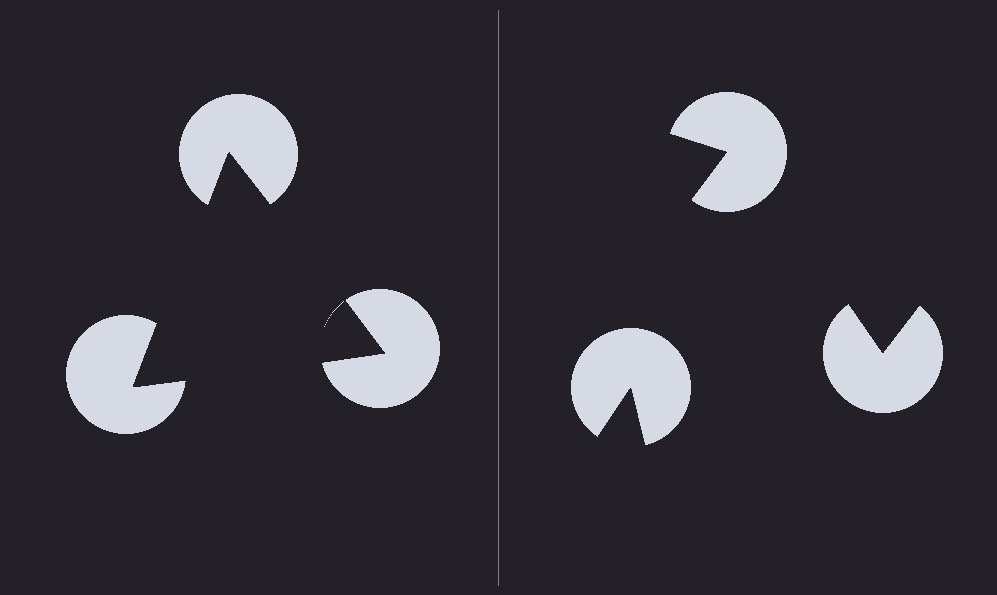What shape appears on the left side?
An illusory triangle.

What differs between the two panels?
The pac-man discs are positioned identically on both sides; only the wedge orientations differ. On the left they align to a triangle; on the right they are misaligned.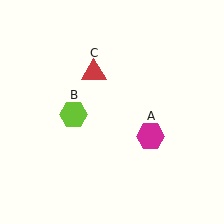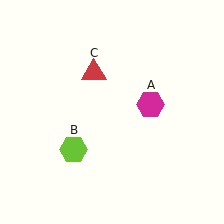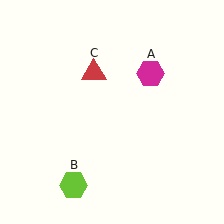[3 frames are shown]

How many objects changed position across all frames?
2 objects changed position: magenta hexagon (object A), lime hexagon (object B).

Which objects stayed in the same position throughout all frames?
Red triangle (object C) remained stationary.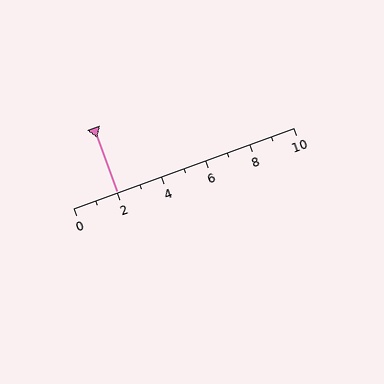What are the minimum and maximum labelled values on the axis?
The axis runs from 0 to 10.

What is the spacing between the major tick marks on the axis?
The major ticks are spaced 2 apart.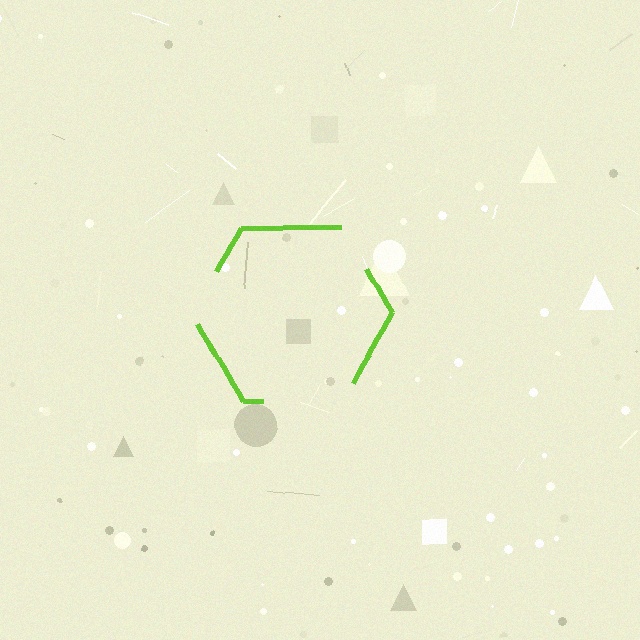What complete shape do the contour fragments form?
The contour fragments form a hexagon.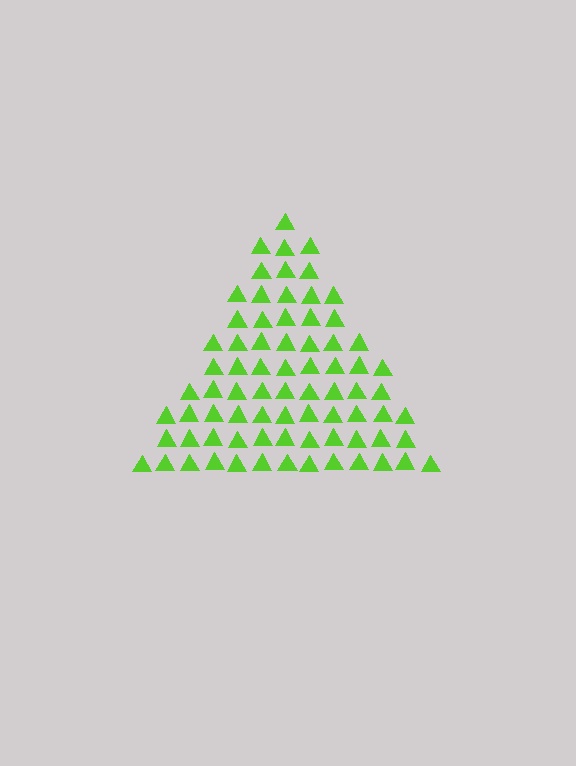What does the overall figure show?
The overall figure shows a triangle.